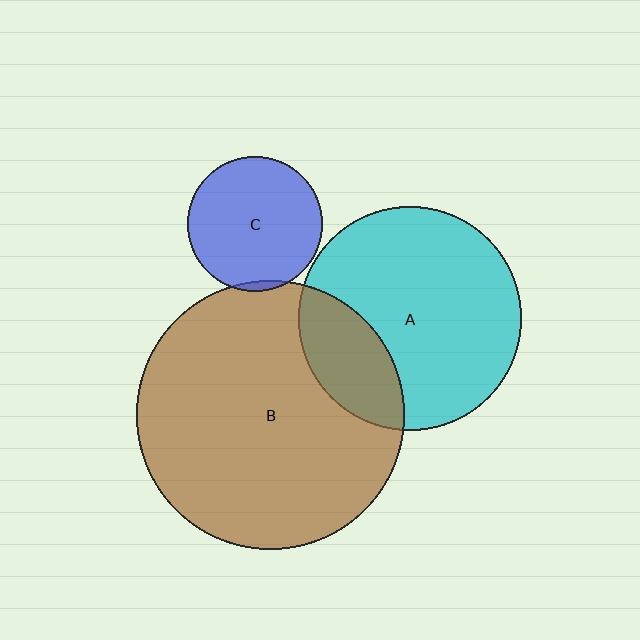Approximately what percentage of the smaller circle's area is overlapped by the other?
Approximately 5%.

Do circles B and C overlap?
Yes.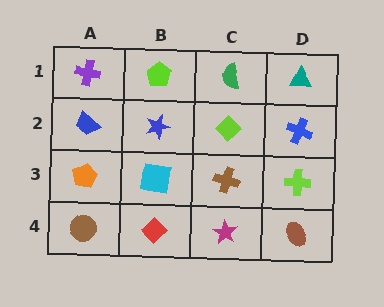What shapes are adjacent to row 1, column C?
A lime diamond (row 2, column C), a lime pentagon (row 1, column B), a teal triangle (row 1, column D).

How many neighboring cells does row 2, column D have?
3.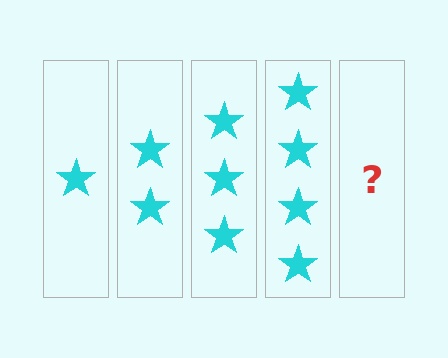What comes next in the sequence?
The next element should be 5 stars.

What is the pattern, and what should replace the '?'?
The pattern is that each step adds one more star. The '?' should be 5 stars.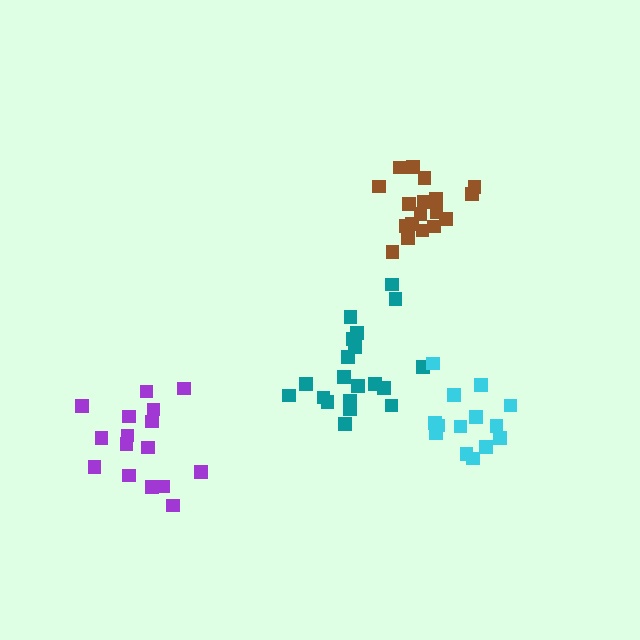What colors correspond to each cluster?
The clusters are colored: teal, cyan, brown, purple.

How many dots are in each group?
Group 1: 20 dots, Group 2: 14 dots, Group 3: 19 dots, Group 4: 16 dots (69 total).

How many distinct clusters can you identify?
There are 4 distinct clusters.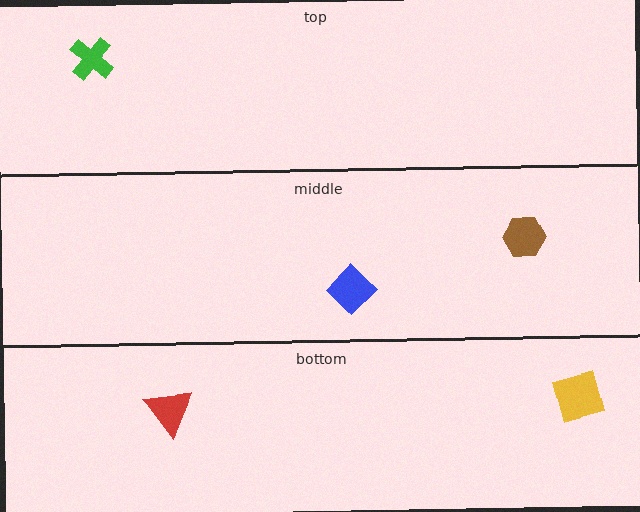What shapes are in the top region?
The green cross.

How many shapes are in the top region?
1.